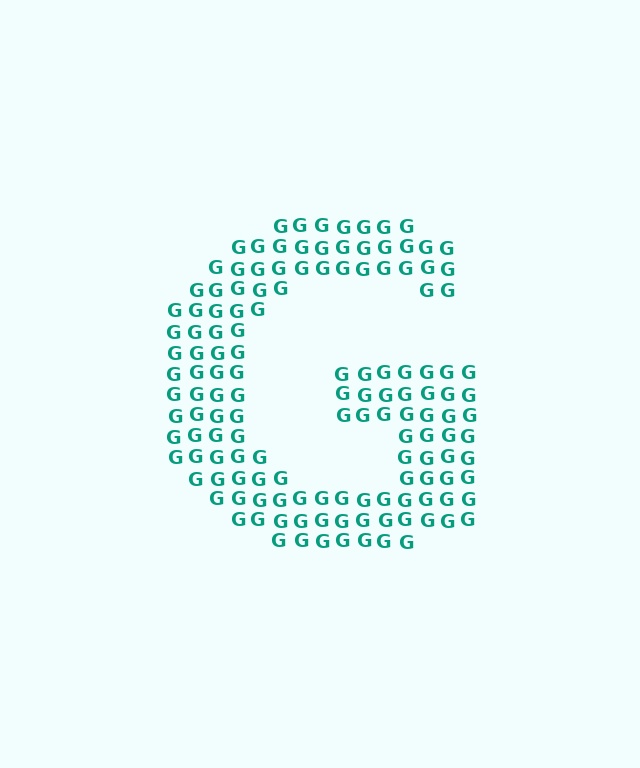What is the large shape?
The large shape is the letter G.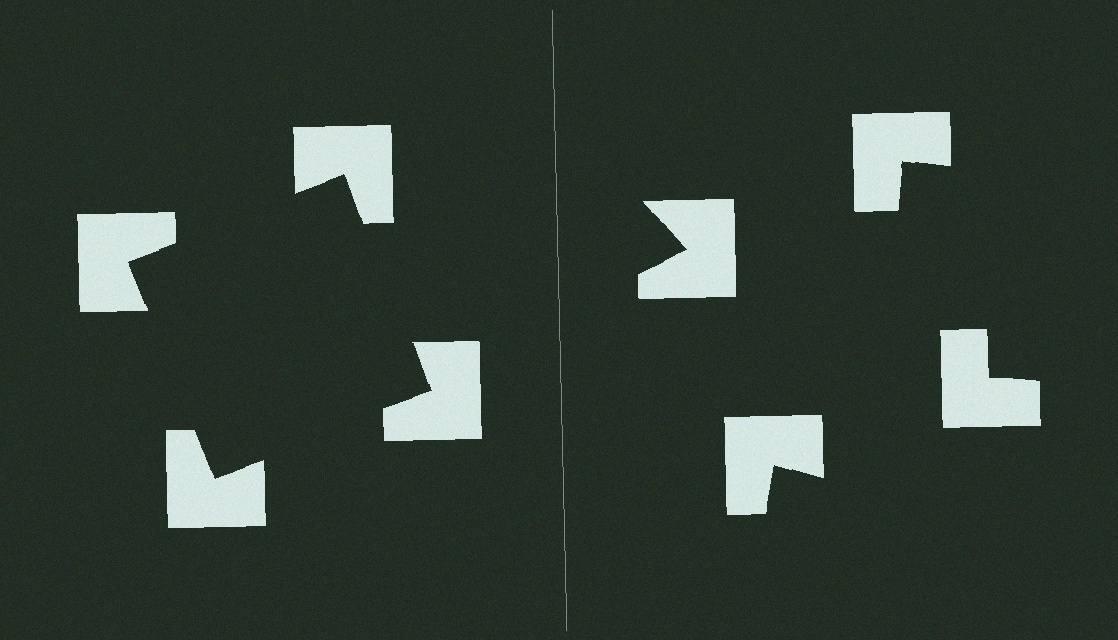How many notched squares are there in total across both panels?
8 — 4 on each side.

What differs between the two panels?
The notched squares are positioned identically on both sides; only the wedge orientations differ. On the left they align to a square; on the right they are misaligned.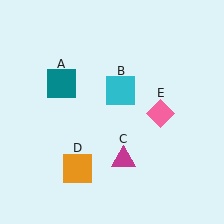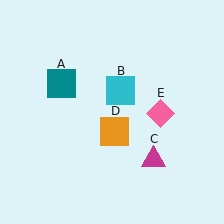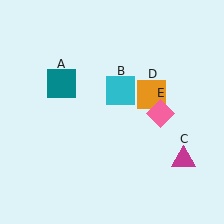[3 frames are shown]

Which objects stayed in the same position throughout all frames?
Teal square (object A) and cyan square (object B) and pink diamond (object E) remained stationary.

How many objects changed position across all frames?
2 objects changed position: magenta triangle (object C), orange square (object D).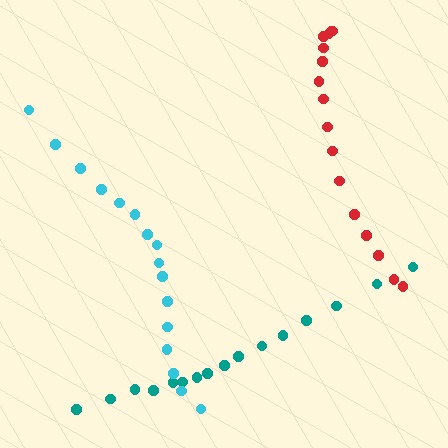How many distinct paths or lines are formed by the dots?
There are 3 distinct paths.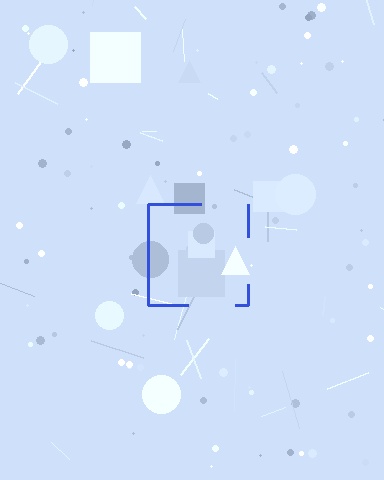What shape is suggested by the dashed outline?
The dashed outline suggests a square.